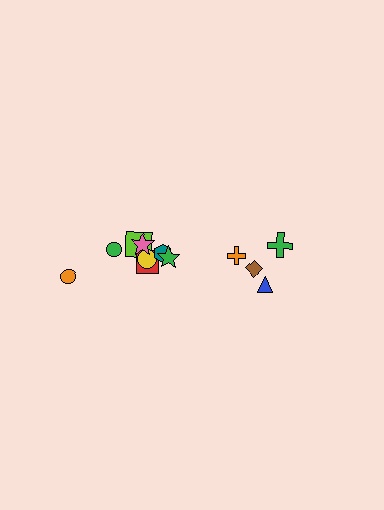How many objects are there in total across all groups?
There are 12 objects.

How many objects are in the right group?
There are 4 objects.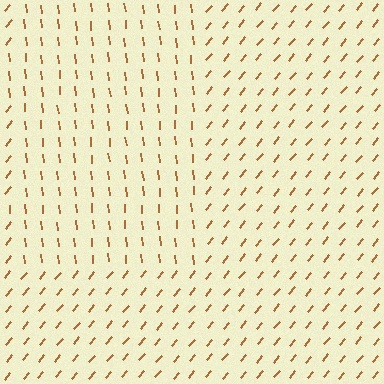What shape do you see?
I see a rectangle.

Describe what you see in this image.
The image is filled with small brown line segments. A rectangle region in the image has lines oriented differently from the surrounding lines, creating a visible texture boundary.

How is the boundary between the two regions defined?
The boundary is defined purely by a change in line orientation (approximately 45 degrees difference). All lines are the same color and thickness.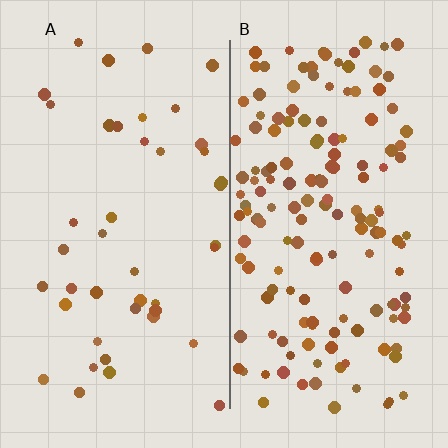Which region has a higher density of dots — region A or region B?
B (the right).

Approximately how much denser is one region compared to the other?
Approximately 3.7× — region B over region A.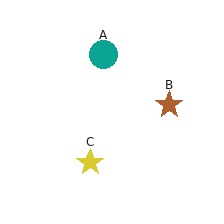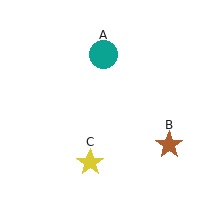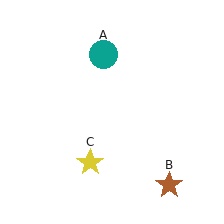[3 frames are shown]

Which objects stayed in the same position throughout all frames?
Teal circle (object A) and yellow star (object C) remained stationary.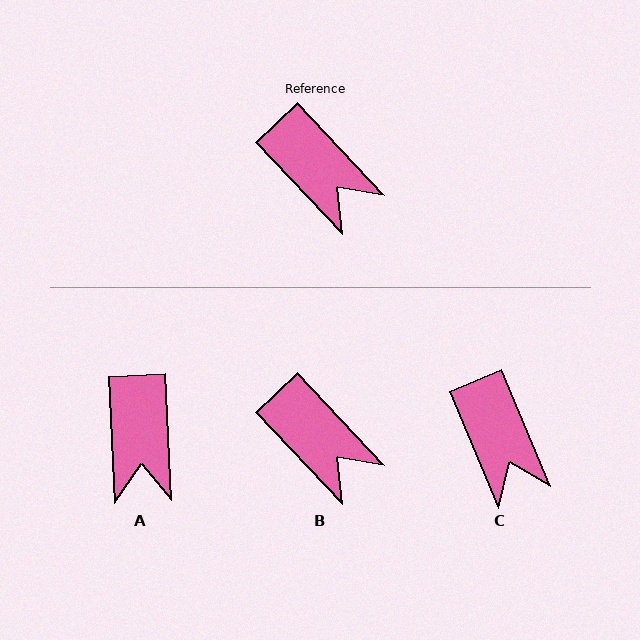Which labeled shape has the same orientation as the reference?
B.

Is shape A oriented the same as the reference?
No, it is off by about 40 degrees.